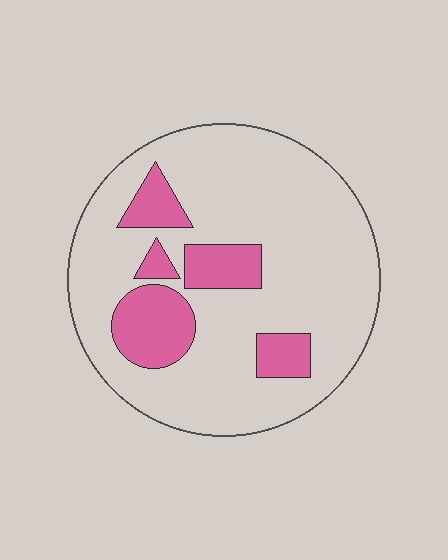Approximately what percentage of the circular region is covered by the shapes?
Approximately 20%.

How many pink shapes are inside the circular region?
5.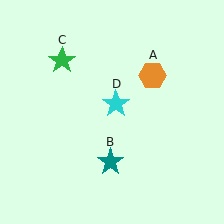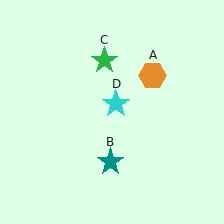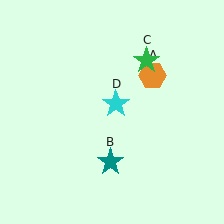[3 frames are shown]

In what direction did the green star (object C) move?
The green star (object C) moved right.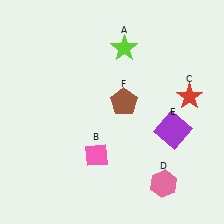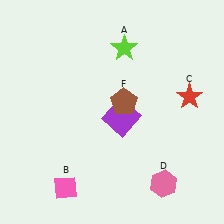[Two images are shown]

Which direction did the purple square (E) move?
The purple square (E) moved left.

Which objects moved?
The objects that moved are: the pink diamond (B), the purple square (E).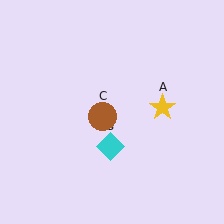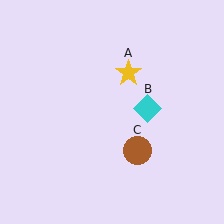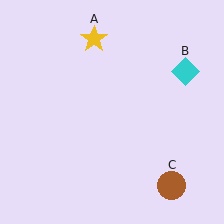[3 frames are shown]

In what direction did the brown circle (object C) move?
The brown circle (object C) moved down and to the right.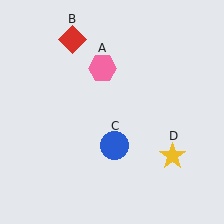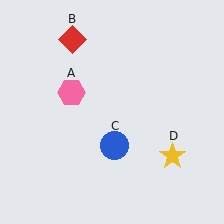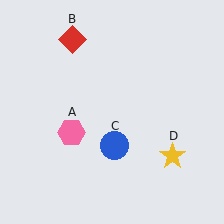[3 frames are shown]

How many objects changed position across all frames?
1 object changed position: pink hexagon (object A).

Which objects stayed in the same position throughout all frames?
Red diamond (object B) and blue circle (object C) and yellow star (object D) remained stationary.